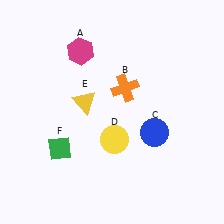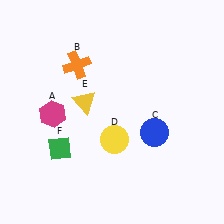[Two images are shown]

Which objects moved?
The objects that moved are: the magenta hexagon (A), the orange cross (B).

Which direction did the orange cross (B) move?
The orange cross (B) moved left.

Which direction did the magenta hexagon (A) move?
The magenta hexagon (A) moved down.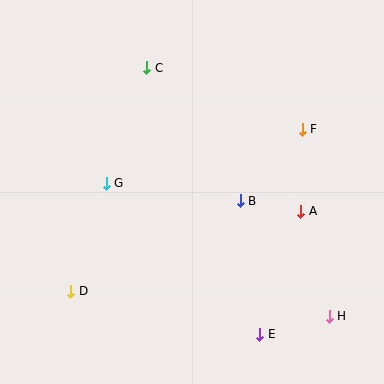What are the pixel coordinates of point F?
Point F is at (302, 129).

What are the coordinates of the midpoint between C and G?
The midpoint between C and G is at (127, 126).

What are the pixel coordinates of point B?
Point B is at (240, 201).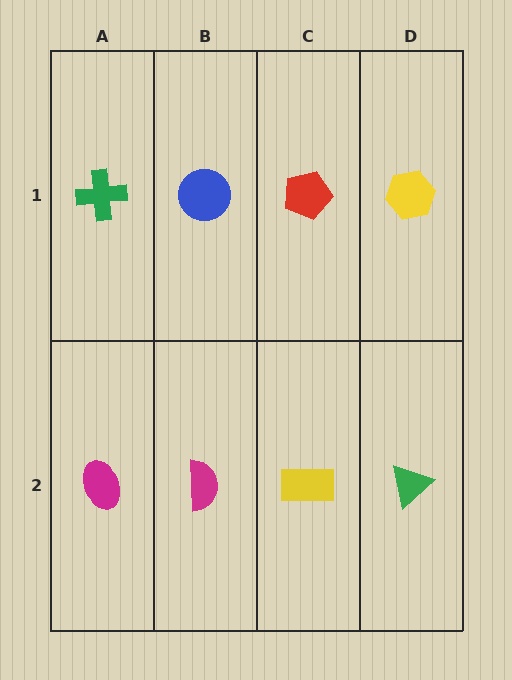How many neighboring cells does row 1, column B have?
3.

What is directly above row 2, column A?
A green cross.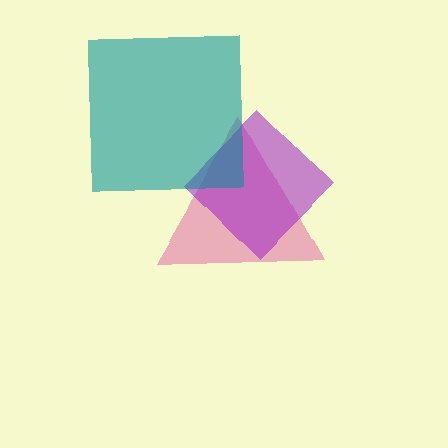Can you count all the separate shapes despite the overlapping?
Yes, there are 3 separate shapes.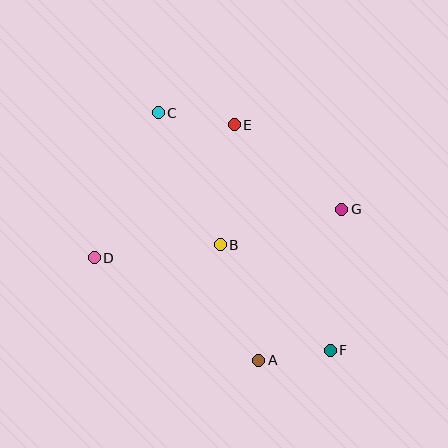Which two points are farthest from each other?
Points C and F are farthest from each other.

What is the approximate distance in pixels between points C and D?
The distance between C and D is approximately 158 pixels.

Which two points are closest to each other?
Points A and F are closest to each other.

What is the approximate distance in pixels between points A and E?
The distance between A and E is approximately 237 pixels.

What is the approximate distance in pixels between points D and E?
The distance between D and E is approximately 193 pixels.